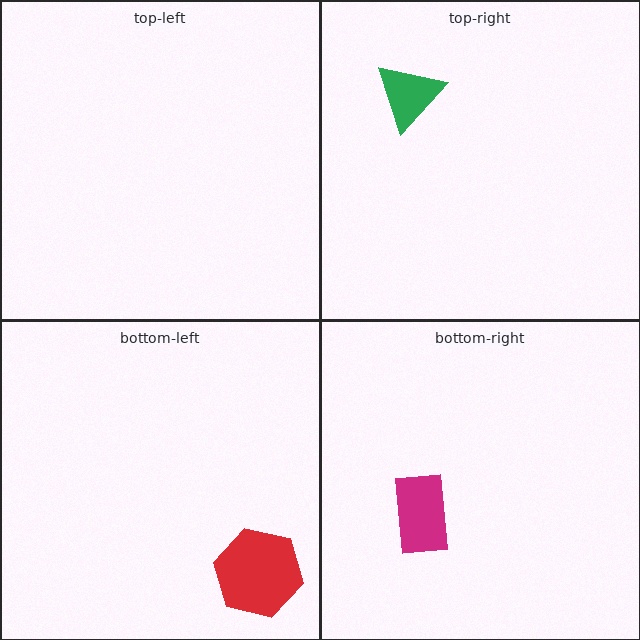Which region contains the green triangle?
The top-right region.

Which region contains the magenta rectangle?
The bottom-right region.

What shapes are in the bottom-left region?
The red hexagon.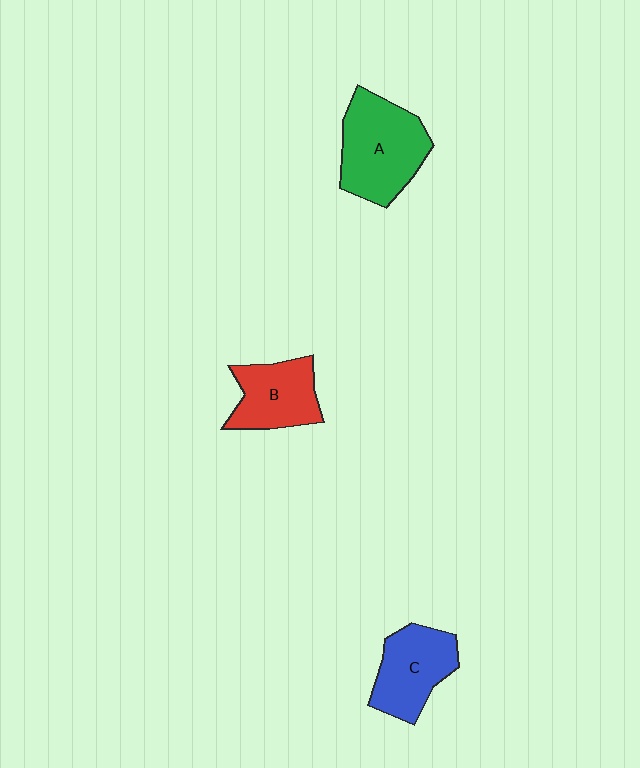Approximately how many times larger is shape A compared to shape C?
Approximately 1.3 times.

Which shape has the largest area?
Shape A (green).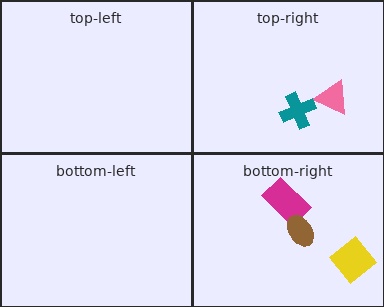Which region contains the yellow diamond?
The bottom-right region.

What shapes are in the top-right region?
The pink triangle, the teal cross.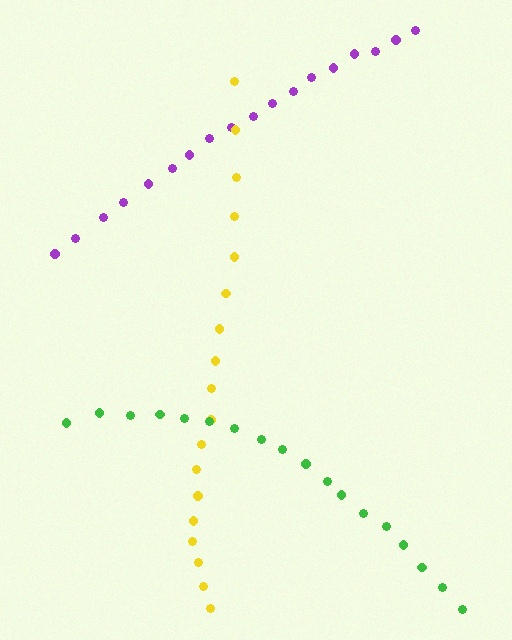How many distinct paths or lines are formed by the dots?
There are 3 distinct paths.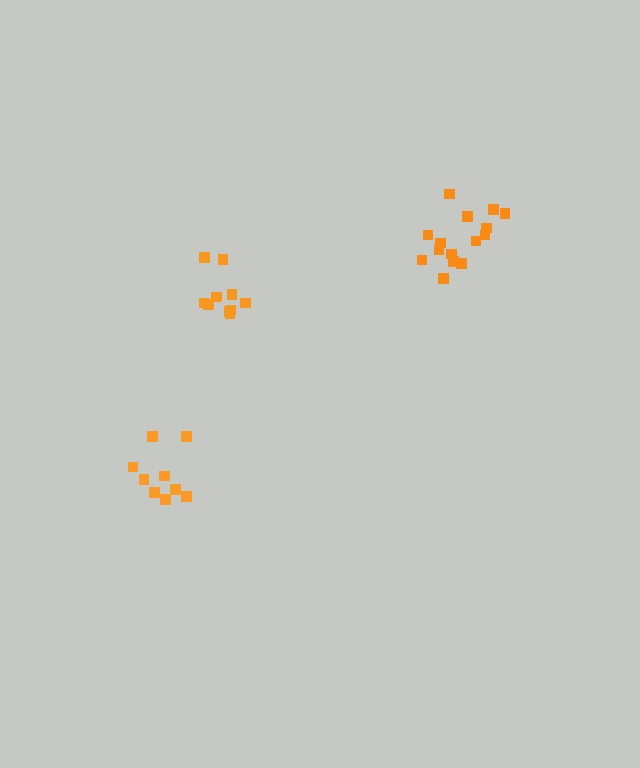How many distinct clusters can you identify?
There are 3 distinct clusters.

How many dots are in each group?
Group 1: 9 dots, Group 2: 10 dots, Group 3: 15 dots (34 total).